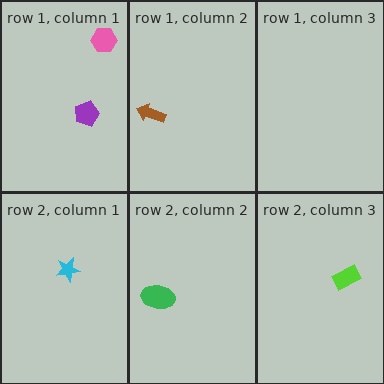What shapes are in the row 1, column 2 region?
The brown arrow.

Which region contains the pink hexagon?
The row 1, column 1 region.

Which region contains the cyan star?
The row 2, column 1 region.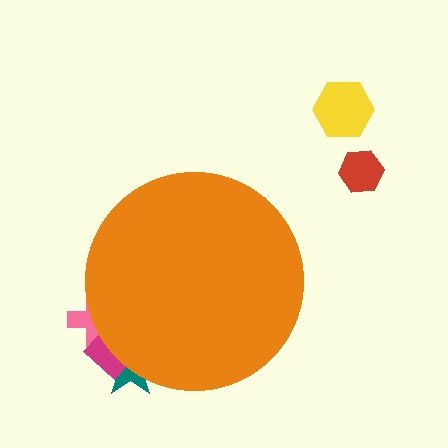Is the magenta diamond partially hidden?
Yes, the magenta diamond is partially hidden behind the orange circle.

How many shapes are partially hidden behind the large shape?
4 shapes are partially hidden.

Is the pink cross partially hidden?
Yes, the pink cross is partially hidden behind the orange circle.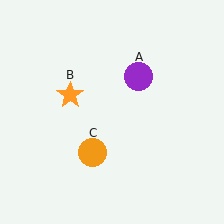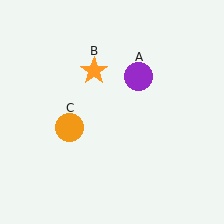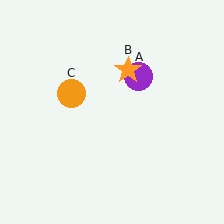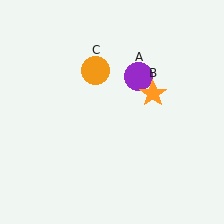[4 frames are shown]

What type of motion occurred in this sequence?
The orange star (object B), orange circle (object C) rotated clockwise around the center of the scene.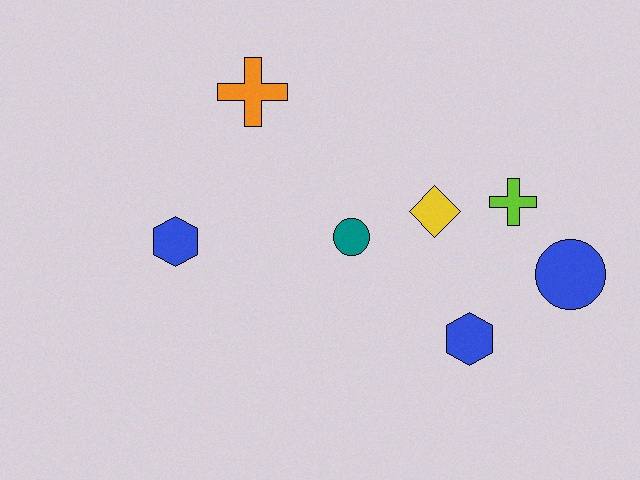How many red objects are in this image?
There are no red objects.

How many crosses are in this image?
There are 2 crosses.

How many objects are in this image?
There are 7 objects.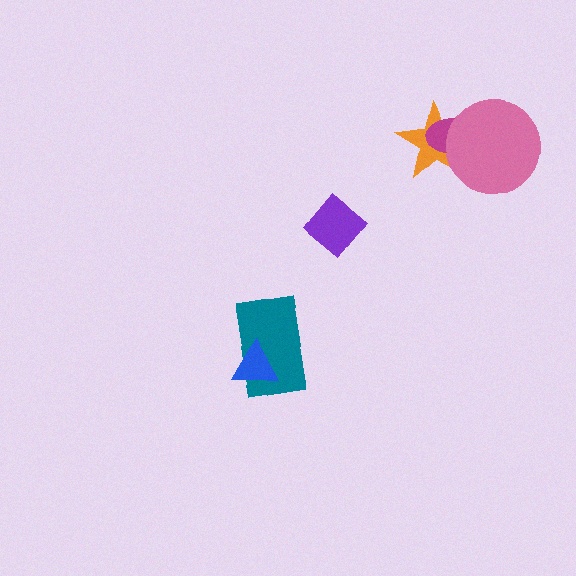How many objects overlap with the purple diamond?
0 objects overlap with the purple diamond.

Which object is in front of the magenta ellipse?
The pink circle is in front of the magenta ellipse.